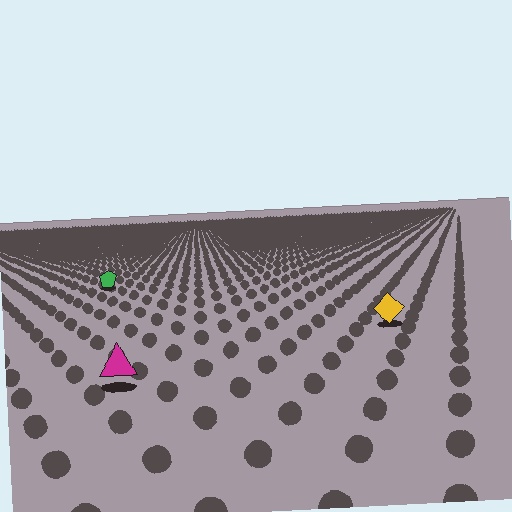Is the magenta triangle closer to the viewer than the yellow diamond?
Yes. The magenta triangle is closer — you can tell from the texture gradient: the ground texture is coarser near it.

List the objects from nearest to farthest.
From nearest to farthest: the magenta triangle, the yellow diamond, the green pentagon.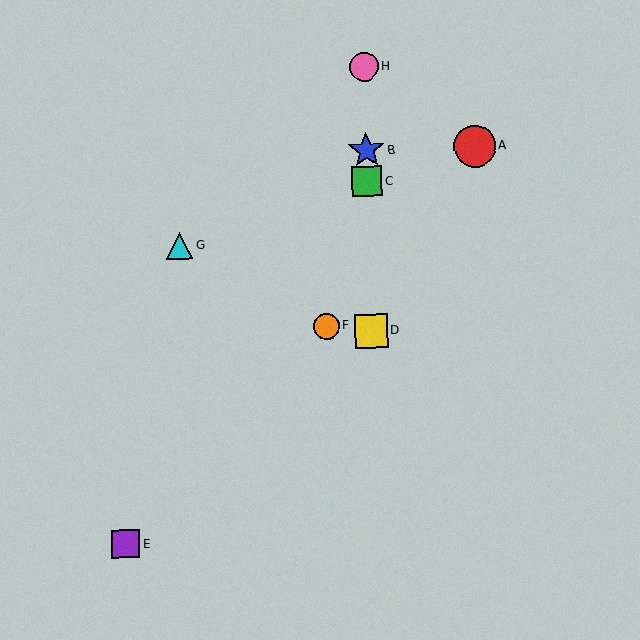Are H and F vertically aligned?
No, H is at x≈364 and F is at x≈326.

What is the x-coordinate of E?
Object E is at x≈125.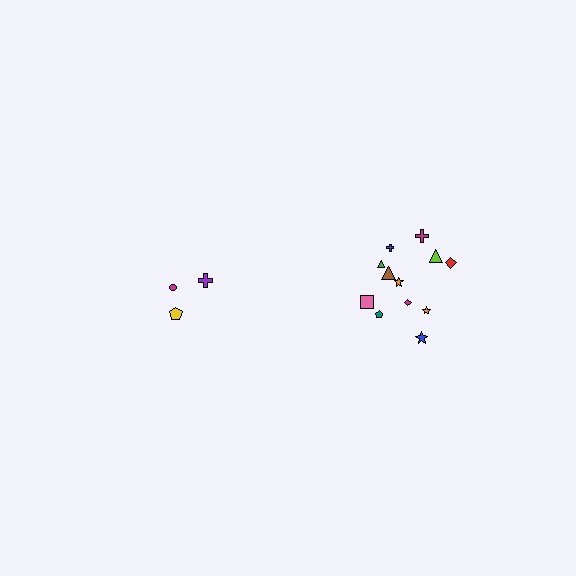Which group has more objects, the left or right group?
The right group.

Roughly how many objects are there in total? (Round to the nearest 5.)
Roughly 15 objects in total.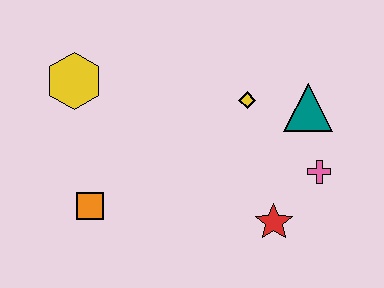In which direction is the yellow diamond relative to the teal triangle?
The yellow diamond is to the left of the teal triangle.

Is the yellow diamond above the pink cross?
Yes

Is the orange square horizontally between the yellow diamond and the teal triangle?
No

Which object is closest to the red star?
The pink cross is closest to the red star.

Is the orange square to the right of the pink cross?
No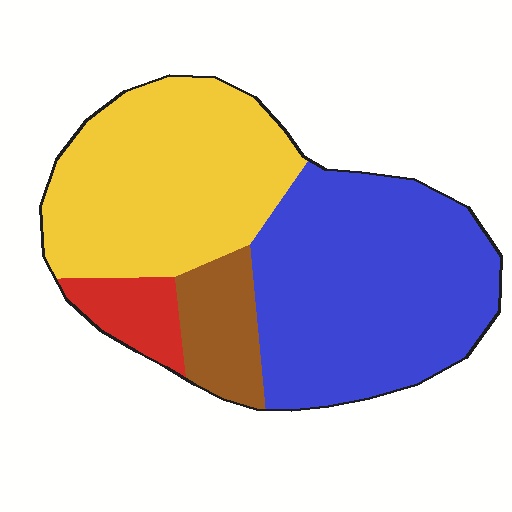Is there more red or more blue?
Blue.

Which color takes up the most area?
Blue, at roughly 45%.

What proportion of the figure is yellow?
Yellow takes up about three eighths (3/8) of the figure.